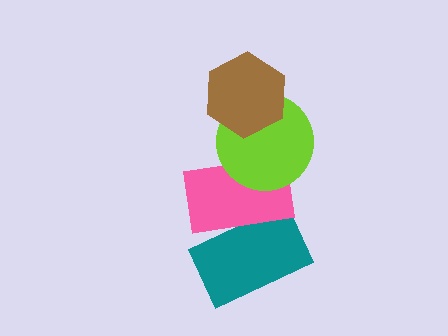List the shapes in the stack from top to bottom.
From top to bottom: the brown hexagon, the lime circle, the pink rectangle, the teal rectangle.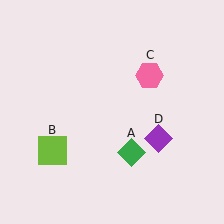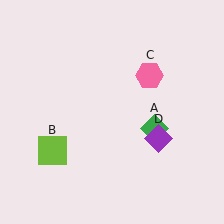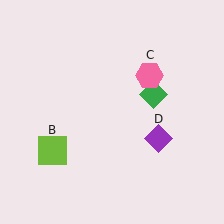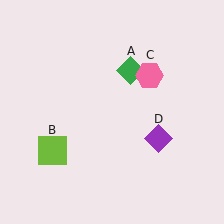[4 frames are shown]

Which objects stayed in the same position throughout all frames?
Lime square (object B) and pink hexagon (object C) and purple diamond (object D) remained stationary.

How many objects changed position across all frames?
1 object changed position: green diamond (object A).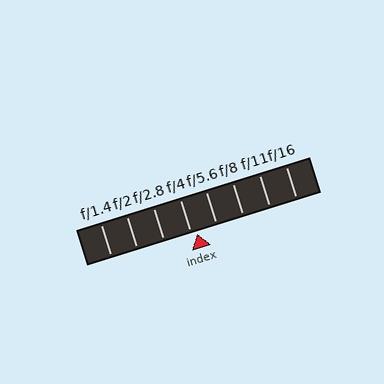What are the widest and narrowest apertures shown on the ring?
The widest aperture shown is f/1.4 and the narrowest is f/16.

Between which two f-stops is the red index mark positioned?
The index mark is between f/4 and f/5.6.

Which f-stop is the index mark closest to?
The index mark is closest to f/4.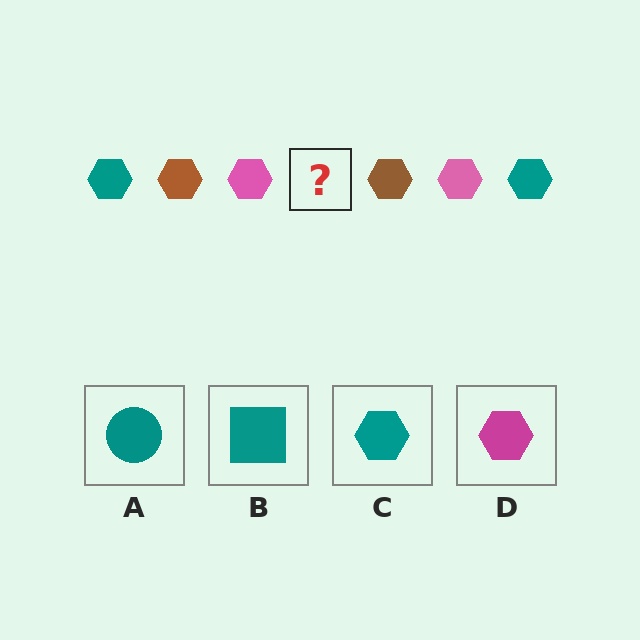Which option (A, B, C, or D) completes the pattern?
C.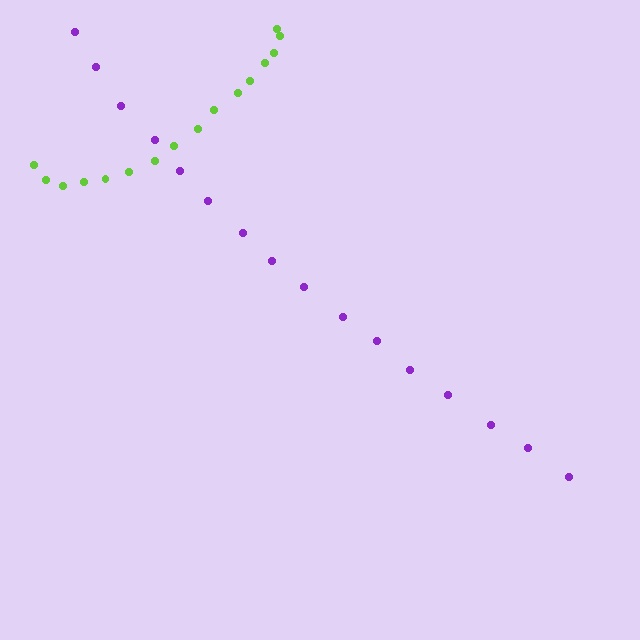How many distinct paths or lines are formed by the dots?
There are 2 distinct paths.